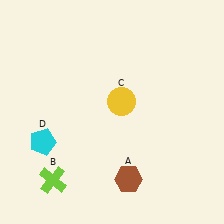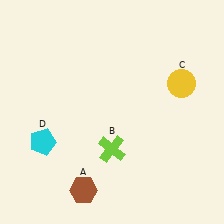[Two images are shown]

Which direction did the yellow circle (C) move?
The yellow circle (C) moved right.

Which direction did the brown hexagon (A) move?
The brown hexagon (A) moved left.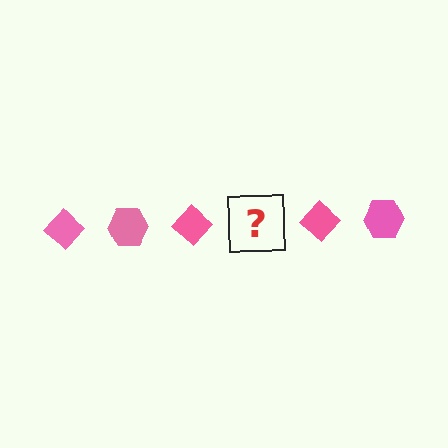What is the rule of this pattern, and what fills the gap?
The rule is that the pattern cycles through diamond, hexagon shapes in pink. The gap should be filled with a pink hexagon.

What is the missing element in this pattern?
The missing element is a pink hexagon.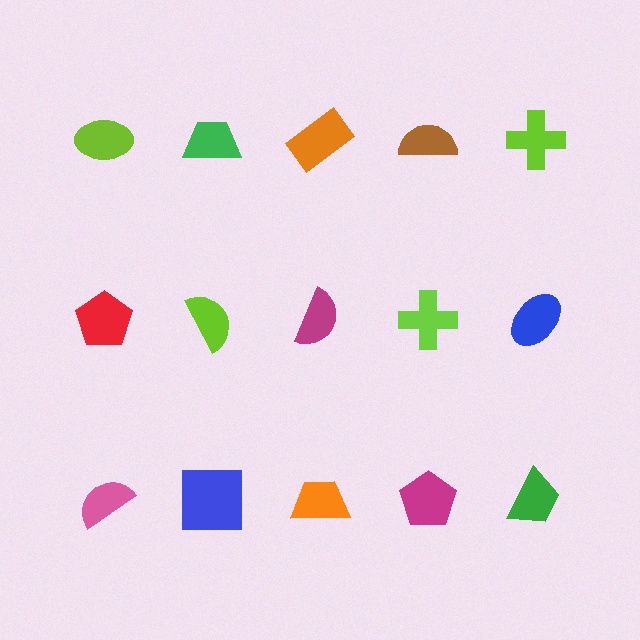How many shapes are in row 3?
5 shapes.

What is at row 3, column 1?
A pink semicircle.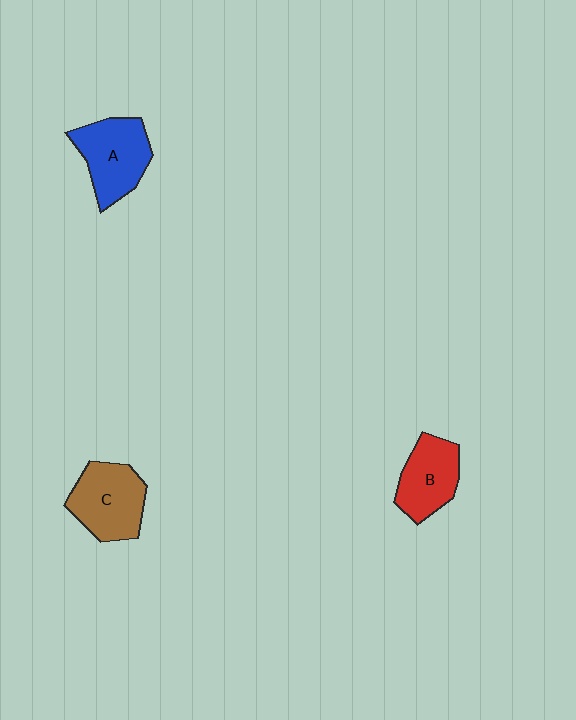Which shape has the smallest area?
Shape B (red).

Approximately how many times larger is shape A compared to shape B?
Approximately 1.2 times.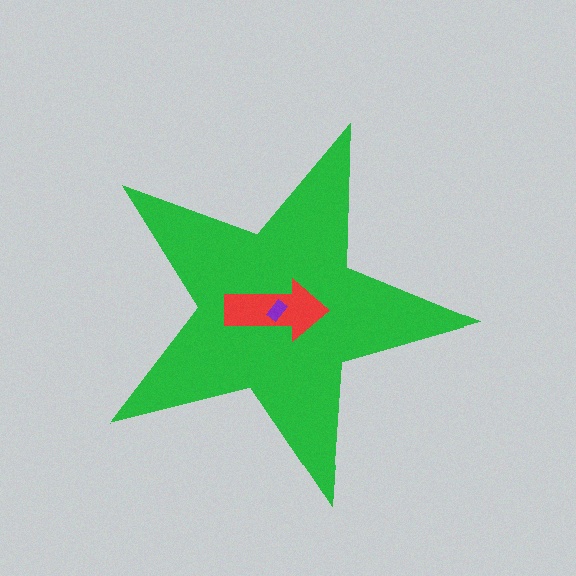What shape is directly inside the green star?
The red arrow.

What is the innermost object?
The purple rectangle.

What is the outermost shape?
The green star.